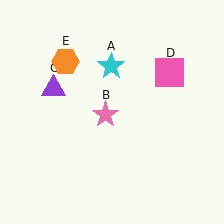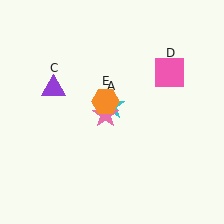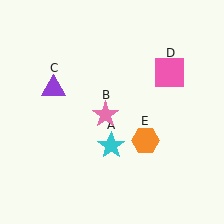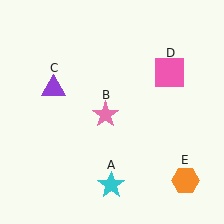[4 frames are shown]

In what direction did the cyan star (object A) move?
The cyan star (object A) moved down.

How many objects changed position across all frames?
2 objects changed position: cyan star (object A), orange hexagon (object E).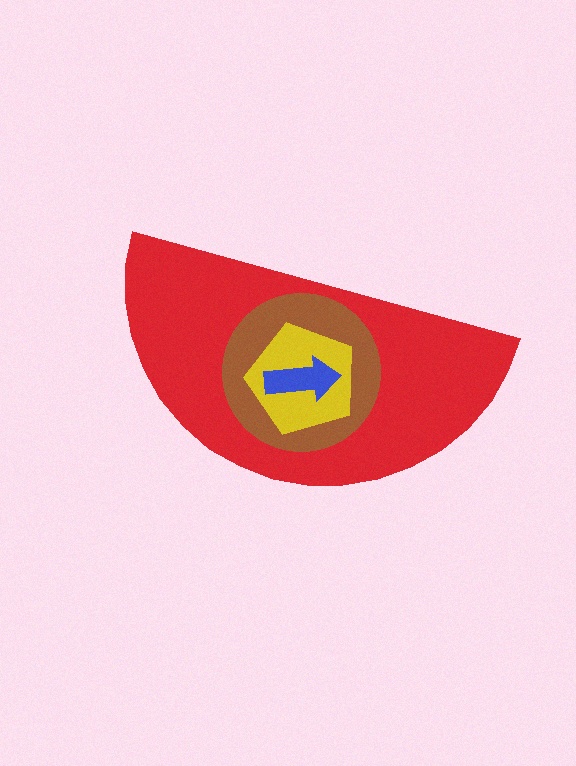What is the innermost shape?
The blue arrow.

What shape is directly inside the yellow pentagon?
The blue arrow.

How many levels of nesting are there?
4.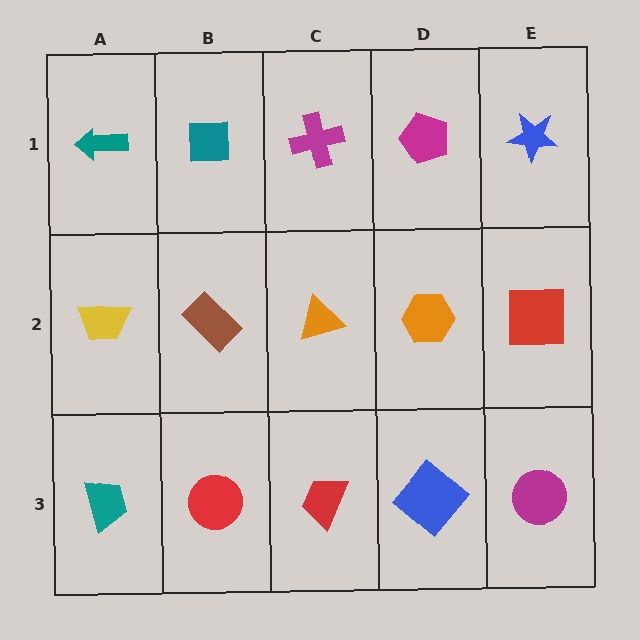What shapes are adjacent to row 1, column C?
An orange triangle (row 2, column C), a teal square (row 1, column B), a magenta pentagon (row 1, column D).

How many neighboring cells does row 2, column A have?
3.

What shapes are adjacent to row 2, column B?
A teal square (row 1, column B), a red circle (row 3, column B), a yellow trapezoid (row 2, column A), an orange triangle (row 2, column C).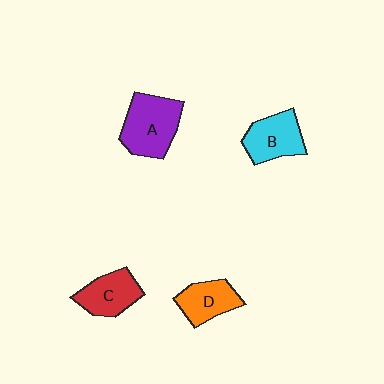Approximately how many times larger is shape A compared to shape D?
Approximately 1.5 times.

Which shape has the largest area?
Shape A (purple).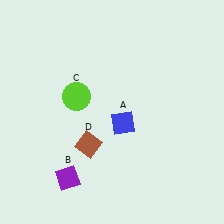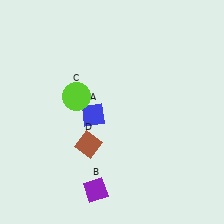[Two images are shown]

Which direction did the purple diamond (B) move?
The purple diamond (B) moved right.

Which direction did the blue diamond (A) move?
The blue diamond (A) moved left.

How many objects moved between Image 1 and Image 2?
2 objects moved between the two images.